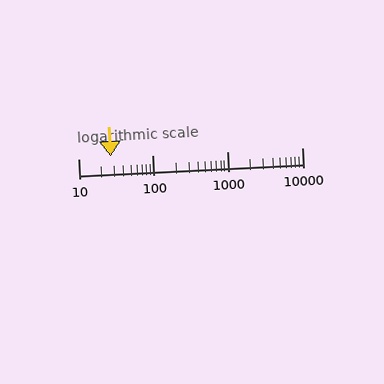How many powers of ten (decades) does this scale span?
The scale spans 3 decades, from 10 to 10000.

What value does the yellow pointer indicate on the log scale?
The pointer indicates approximately 27.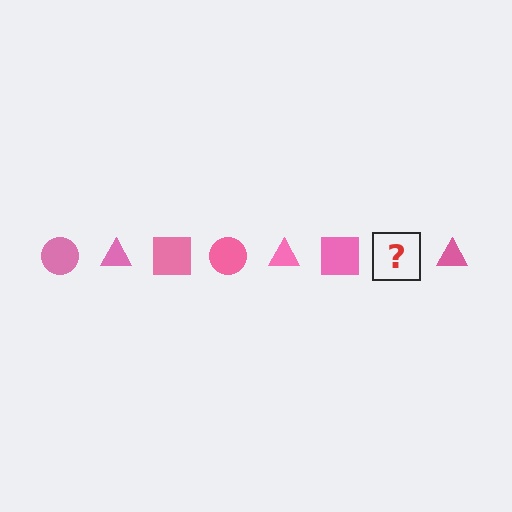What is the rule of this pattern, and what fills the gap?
The rule is that the pattern cycles through circle, triangle, square shapes in pink. The gap should be filled with a pink circle.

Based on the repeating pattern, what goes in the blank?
The blank should be a pink circle.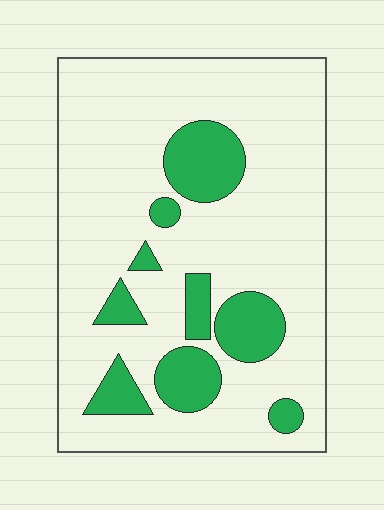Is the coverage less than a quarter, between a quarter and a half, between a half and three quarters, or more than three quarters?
Less than a quarter.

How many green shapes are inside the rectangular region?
9.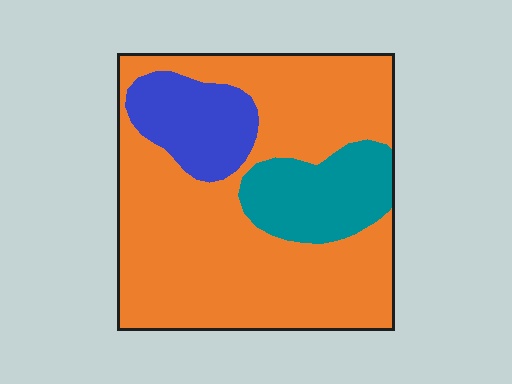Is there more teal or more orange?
Orange.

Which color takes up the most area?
Orange, at roughly 70%.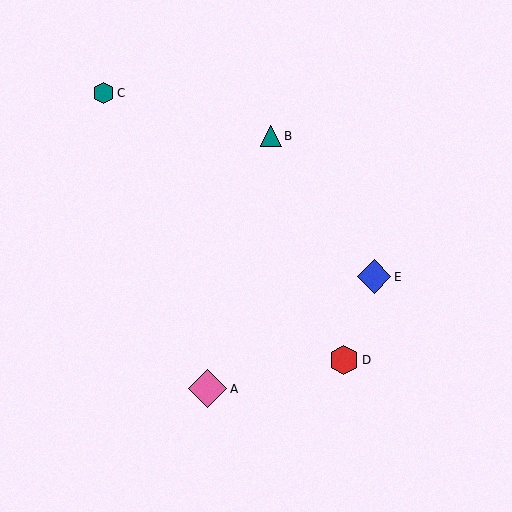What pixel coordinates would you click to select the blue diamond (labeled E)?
Click at (374, 277) to select the blue diamond E.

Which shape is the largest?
The pink diamond (labeled A) is the largest.